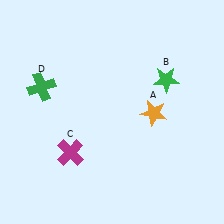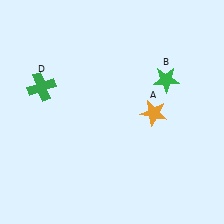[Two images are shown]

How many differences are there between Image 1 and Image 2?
There is 1 difference between the two images.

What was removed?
The magenta cross (C) was removed in Image 2.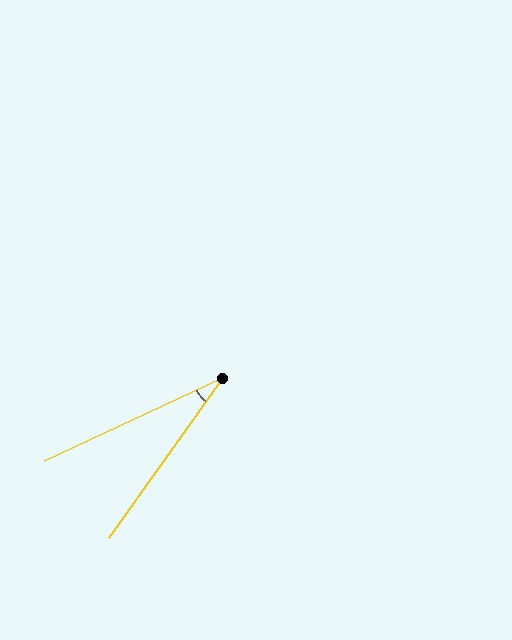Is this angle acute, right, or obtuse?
It is acute.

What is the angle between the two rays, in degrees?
Approximately 29 degrees.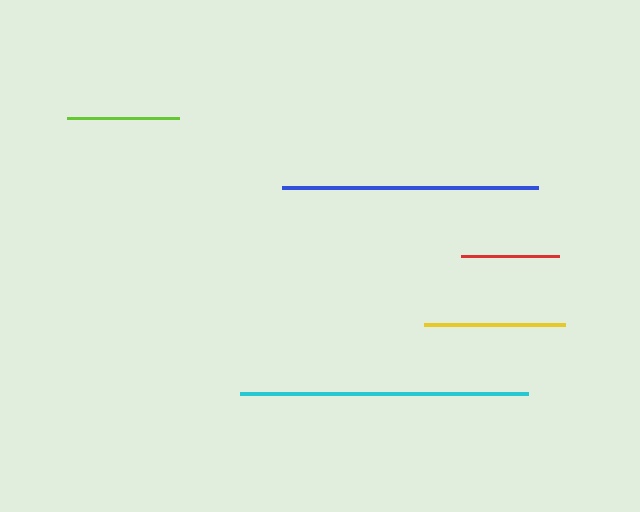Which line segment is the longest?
The cyan line is the longest at approximately 288 pixels.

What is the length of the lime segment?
The lime segment is approximately 112 pixels long.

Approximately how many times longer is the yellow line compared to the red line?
The yellow line is approximately 1.4 times the length of the red line.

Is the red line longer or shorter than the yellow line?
The yellow line is longer than the red line.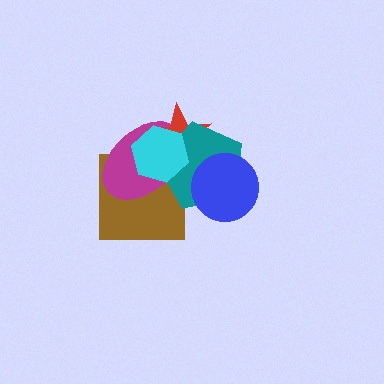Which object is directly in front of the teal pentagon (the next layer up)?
The cyan hexagon is directly in front of the teal pentagon.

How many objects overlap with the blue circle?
1 object overlaps with the blue circle.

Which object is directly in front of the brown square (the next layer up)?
The magenta ellipse is directly in front of the brown square.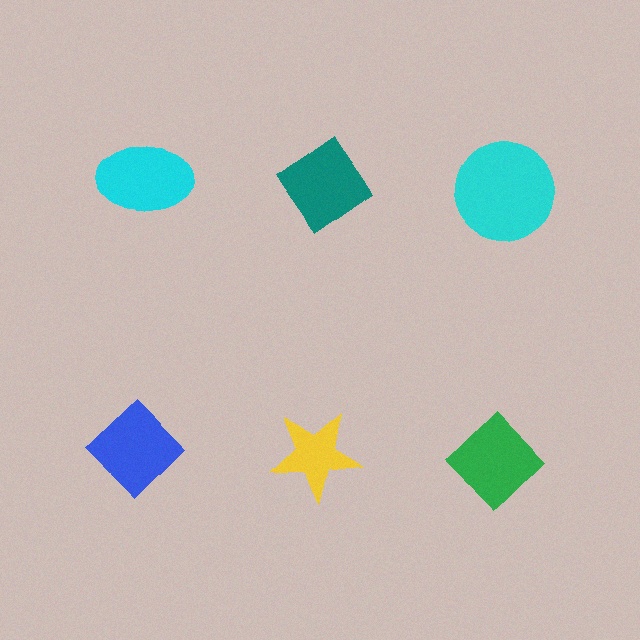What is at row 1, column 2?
A teal diamond.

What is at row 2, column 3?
A green diamond.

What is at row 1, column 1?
A cyan ellipse.